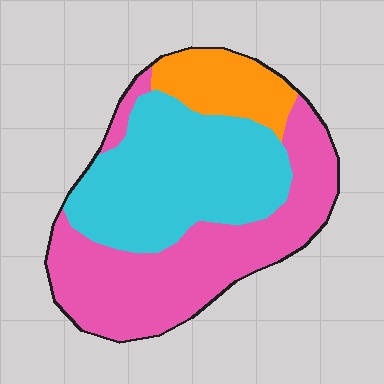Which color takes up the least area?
Orange, at roughly 15%.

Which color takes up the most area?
Pink, at roughly 45%.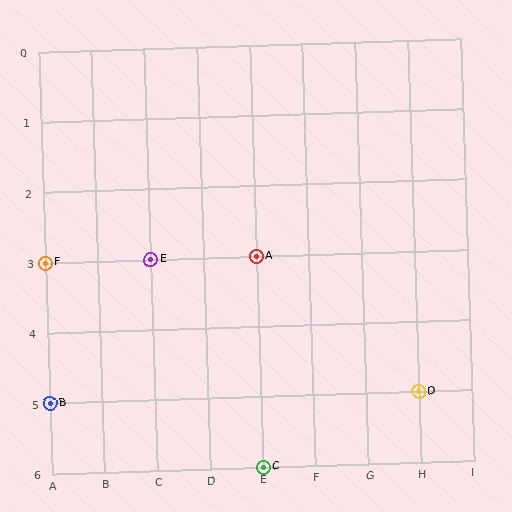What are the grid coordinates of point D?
Point D is at grid coordinates (H, 5).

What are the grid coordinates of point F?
Point F is at grid coordinates (A, 3).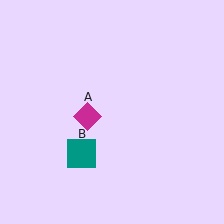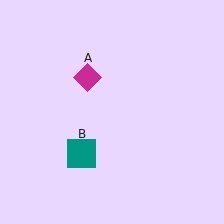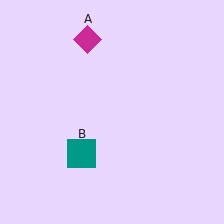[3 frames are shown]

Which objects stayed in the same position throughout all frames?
Teal square (object B) remained stationary.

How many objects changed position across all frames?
1 object changed position: magenta diamond (object A).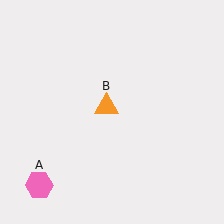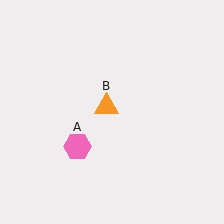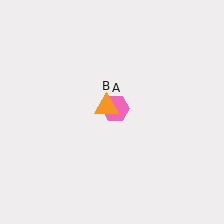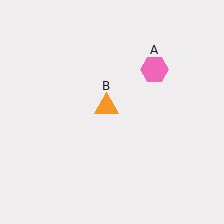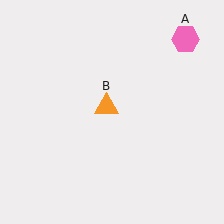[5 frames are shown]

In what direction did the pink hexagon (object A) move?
The pink hexagon (object A) moved up and to the right.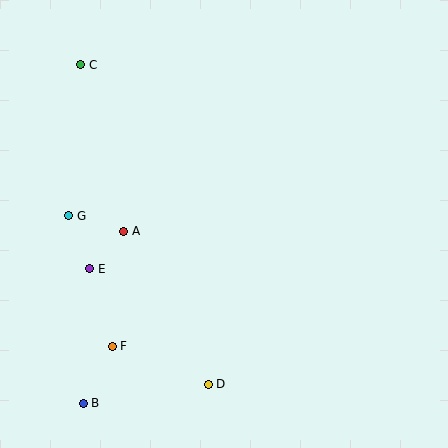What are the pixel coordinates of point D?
Point D is at (208, 384).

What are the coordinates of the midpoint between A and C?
The midpoint between A and C is at (102, 148).